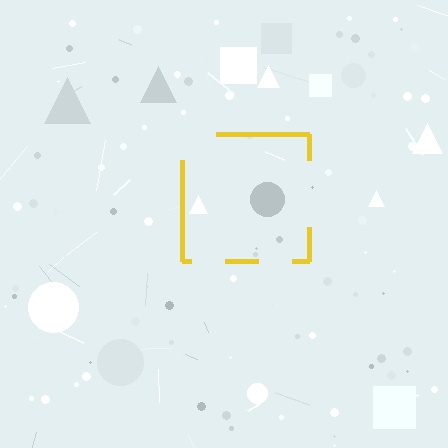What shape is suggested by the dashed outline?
The dashed outline suggests a square.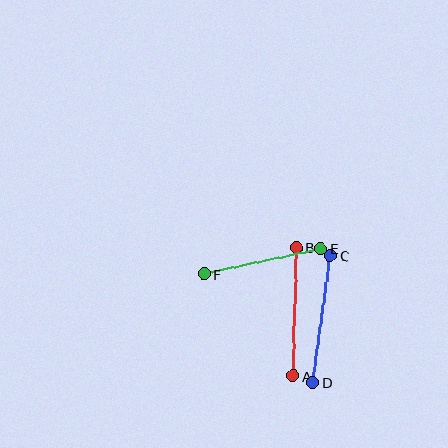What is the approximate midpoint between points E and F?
The midpoint is at approximately (262, 261) pixels.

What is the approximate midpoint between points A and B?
The midpoint is at approximately (295, 312) pixels.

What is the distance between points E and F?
The distance is approximately 120 pixels.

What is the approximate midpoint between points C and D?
The midpoint is at approximately (322, 319) pixels.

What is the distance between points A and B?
The distance is approximately 128 pixels.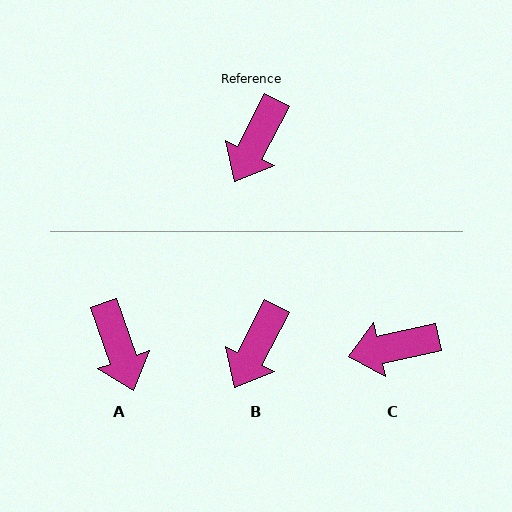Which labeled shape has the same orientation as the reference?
B.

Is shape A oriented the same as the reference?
No, it is off by about 47 degrees.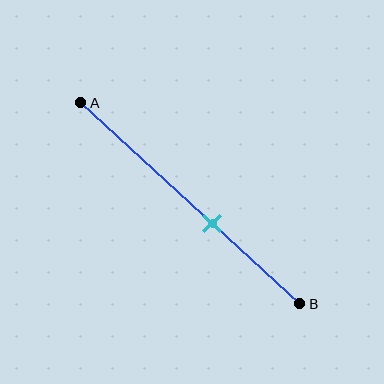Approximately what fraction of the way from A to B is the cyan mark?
The cyan mark is approximately 60% of the way from A to B.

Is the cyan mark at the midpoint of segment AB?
No, the mark is at about 60% from A, not at the 50% midpoint.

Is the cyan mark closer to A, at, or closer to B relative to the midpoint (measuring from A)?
The cyan mark is closer to point B than the midpoint of segment AB.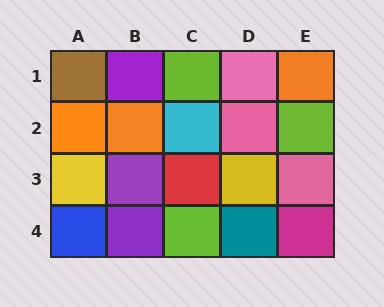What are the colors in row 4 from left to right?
Blue, purple, lime, teal, magenta.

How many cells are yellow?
2 cells are yellow.